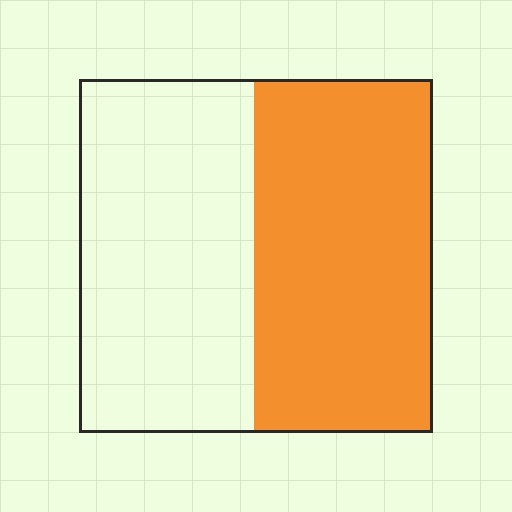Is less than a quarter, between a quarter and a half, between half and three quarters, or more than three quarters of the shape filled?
Between half and three quarters.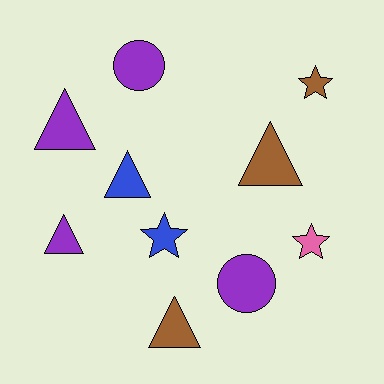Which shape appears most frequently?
Triangle, with 5 objects.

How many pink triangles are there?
There are no pink triangles.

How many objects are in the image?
There are 10 objects.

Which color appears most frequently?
Purple, with 4 objects.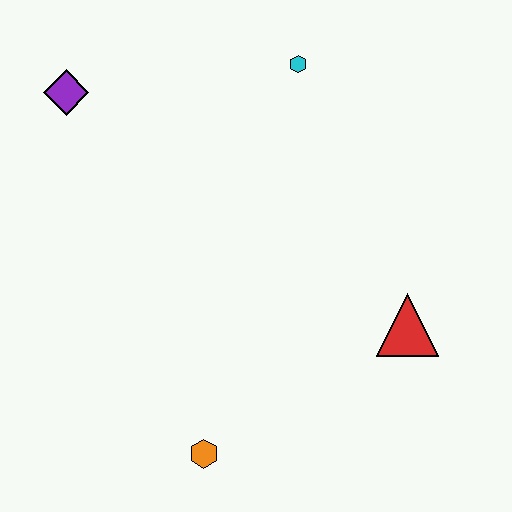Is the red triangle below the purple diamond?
Yes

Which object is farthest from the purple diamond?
The red triangle is farthest from the purple diamond.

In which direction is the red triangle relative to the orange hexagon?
The red triangle is to the right of the orange hexagon.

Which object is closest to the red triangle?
The orange hexagon is closest to the red triangle.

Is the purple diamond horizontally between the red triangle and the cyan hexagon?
No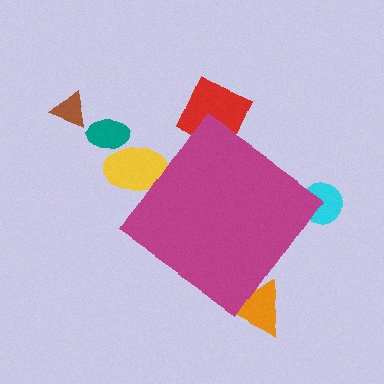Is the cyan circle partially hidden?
Yes, the cyan circle is partially hidden behind the magenta diamond.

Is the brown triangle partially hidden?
No, the brown triangle is fully visible.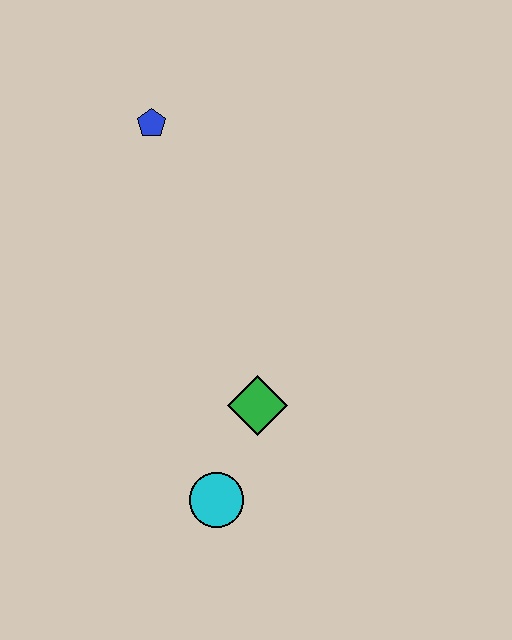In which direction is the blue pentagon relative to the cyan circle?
The blue pentagon is above the cyan circle.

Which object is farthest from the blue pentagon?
The cyan circle is farthest from the blue pentagon.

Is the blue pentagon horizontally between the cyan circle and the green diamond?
No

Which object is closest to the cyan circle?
The green diamond is closest to the cyan circle.